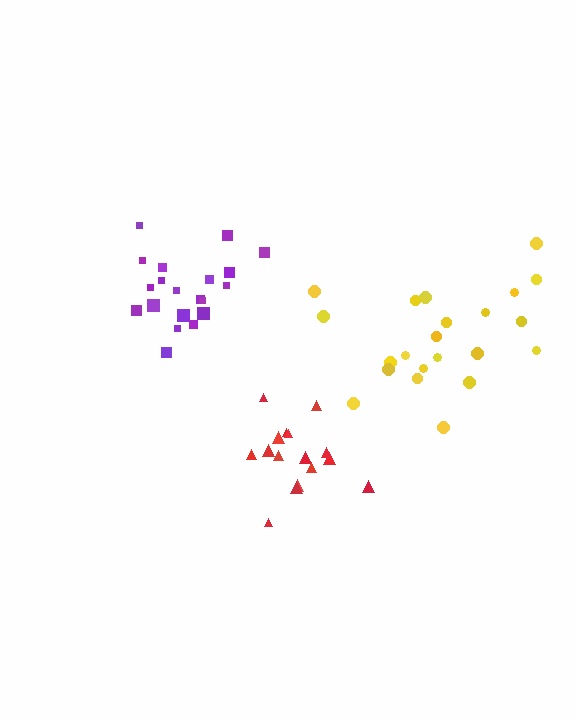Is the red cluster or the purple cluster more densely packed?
Red.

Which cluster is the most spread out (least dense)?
Yellow.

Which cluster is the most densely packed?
Red.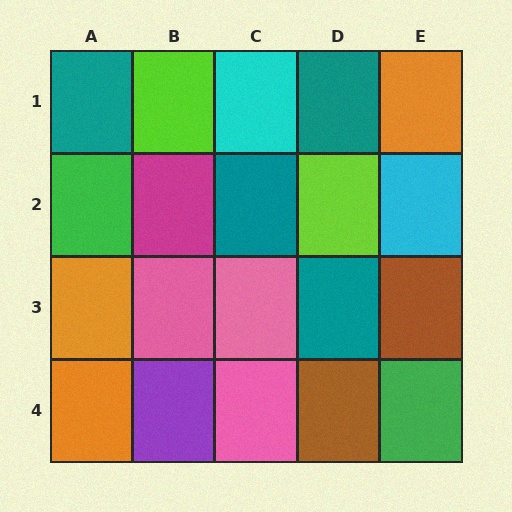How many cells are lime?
2 cells are lime.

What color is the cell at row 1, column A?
Teal.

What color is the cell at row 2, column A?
Green.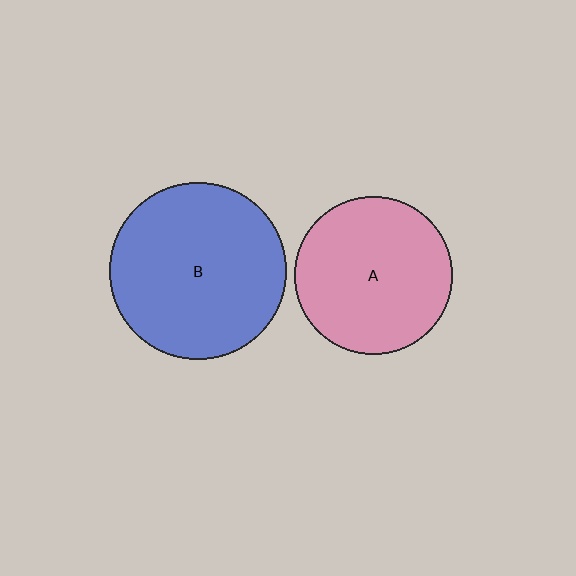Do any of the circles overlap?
No, none of the circles overlap.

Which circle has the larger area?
Circle B (blue).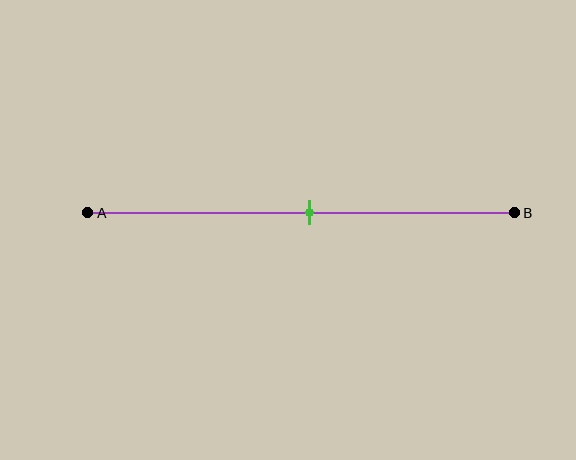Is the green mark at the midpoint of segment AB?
Yes, the mark is approximately at the midpoint.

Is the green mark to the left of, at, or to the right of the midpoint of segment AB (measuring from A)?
The green mark is approximately at the midpoint of segment AB.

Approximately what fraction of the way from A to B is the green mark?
The green mark is approximately 50% of the way from A to B.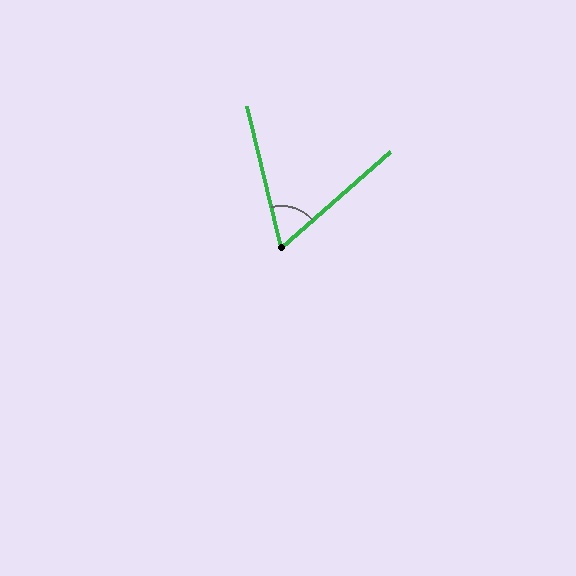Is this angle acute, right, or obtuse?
It is acute.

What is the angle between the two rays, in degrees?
Approximately 62 degrees.